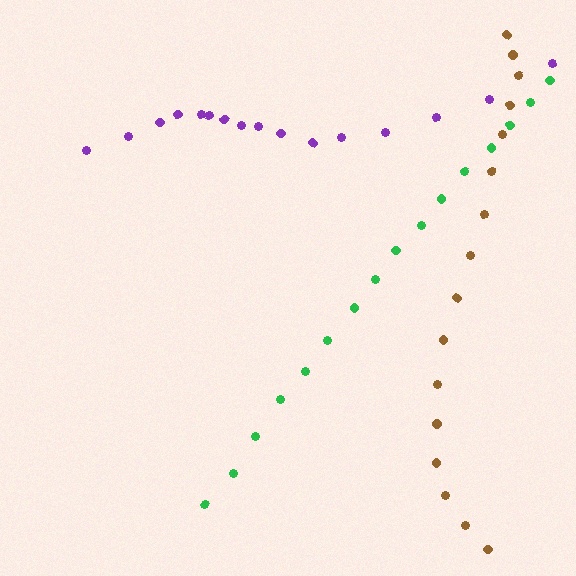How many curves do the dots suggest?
There are 3 distinct paths.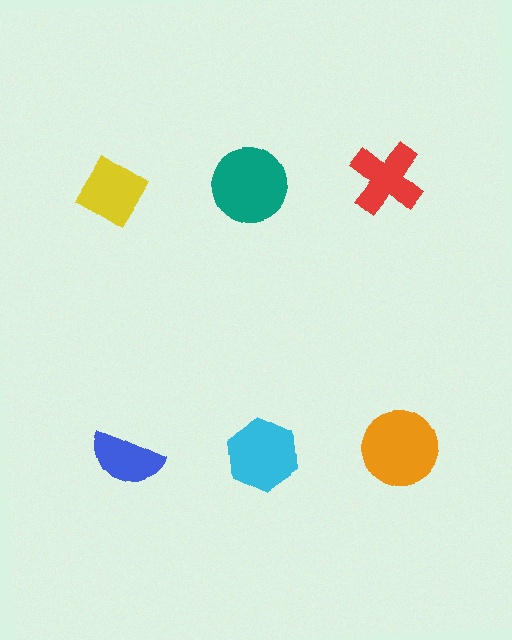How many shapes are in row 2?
3 shapes.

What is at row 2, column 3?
An orange circle.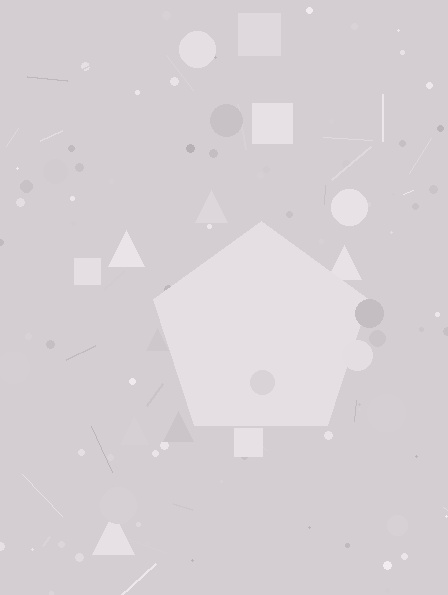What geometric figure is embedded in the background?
A pentagon is embedded in the background.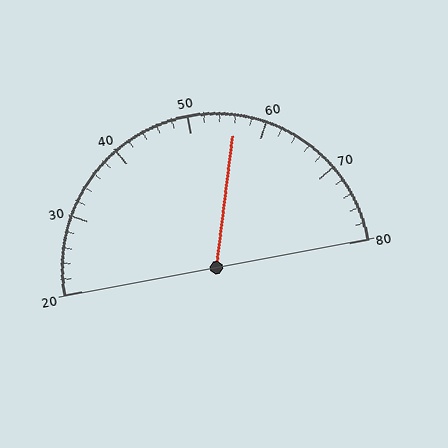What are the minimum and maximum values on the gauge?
The gauge ranges from 20 to 80.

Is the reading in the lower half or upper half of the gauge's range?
The reading is in the upper half of the range (20 to 80).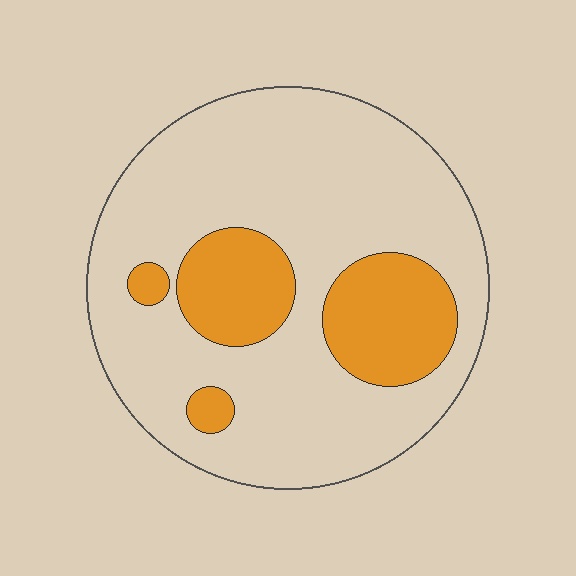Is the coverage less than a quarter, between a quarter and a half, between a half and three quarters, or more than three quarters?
Less than a quarter.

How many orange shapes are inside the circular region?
4.